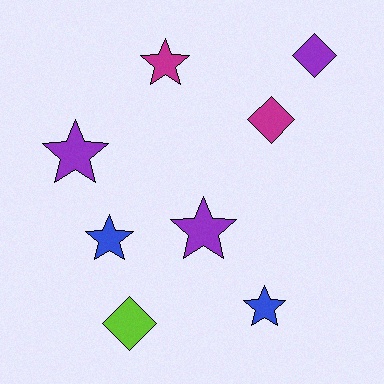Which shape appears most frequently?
Star, with 5 objects.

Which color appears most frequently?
Purple, with 3 objects.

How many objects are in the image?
There are 8 objects.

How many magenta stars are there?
There is 1 magenta star.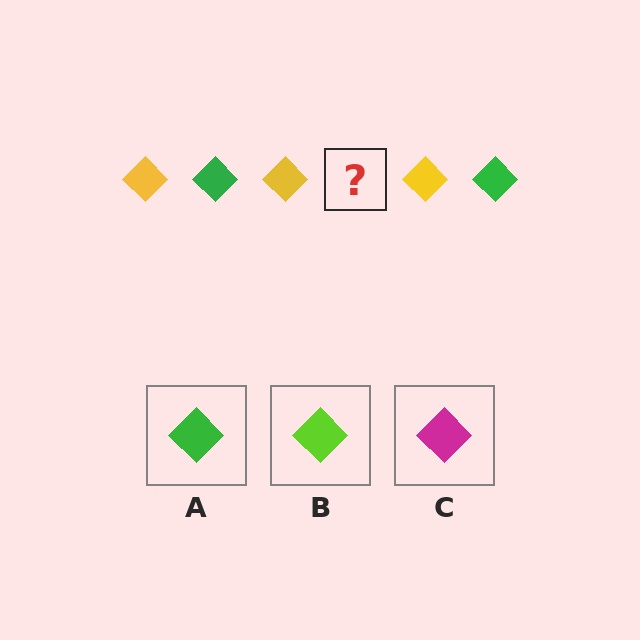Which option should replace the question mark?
Option A.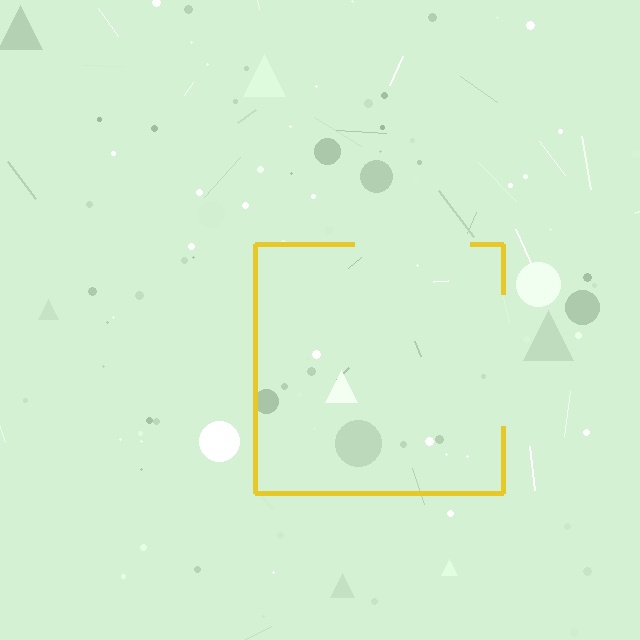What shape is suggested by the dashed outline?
The dashed outline suggests a square.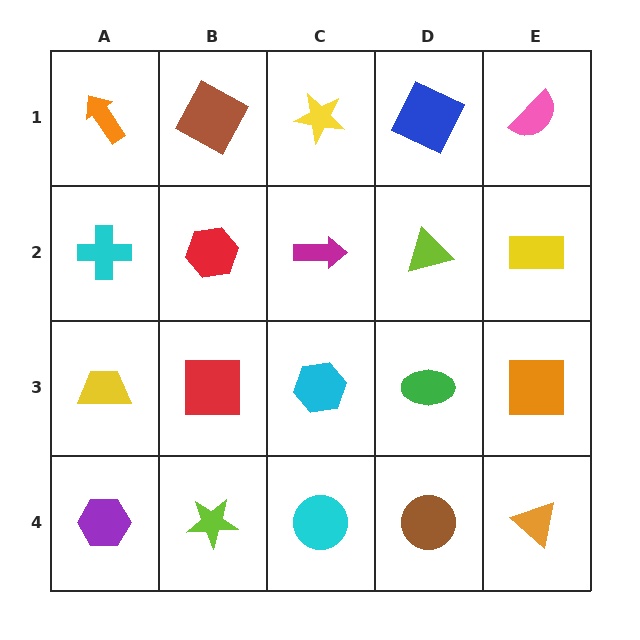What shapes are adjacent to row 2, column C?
A yellow star (row 1, column C), a cyan hexagon (row 3, column C), a red hexagon (row 2, column B), a lime triangle (row 2, column D).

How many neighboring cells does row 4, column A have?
2.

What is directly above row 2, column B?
A brown square.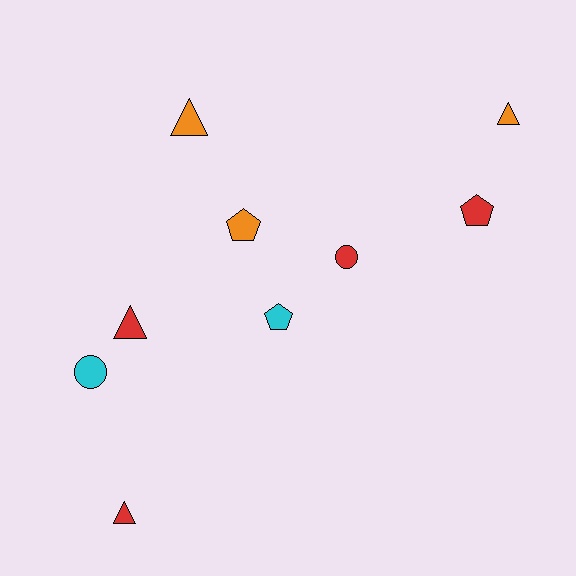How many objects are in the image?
There are 9 objects.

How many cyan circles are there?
There is 1 cyan circle.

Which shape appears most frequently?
Triangle, with 4 objects.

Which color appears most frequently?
Red, with 4 objects.